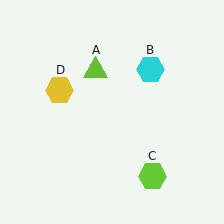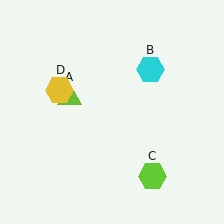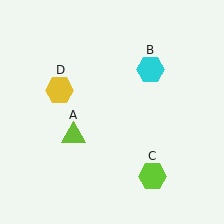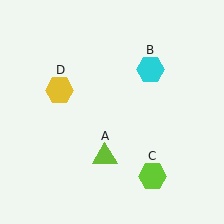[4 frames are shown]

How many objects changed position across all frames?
1 object changed position: lime triangle (object A).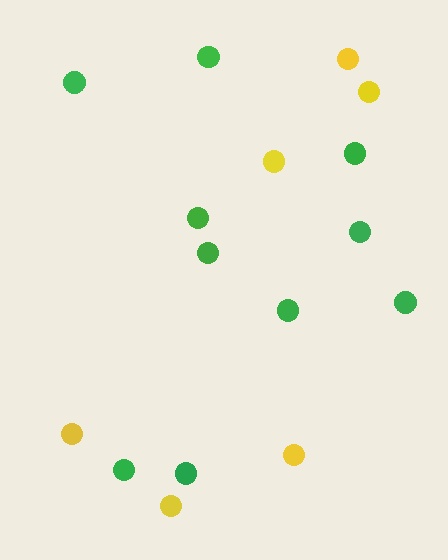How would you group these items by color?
There are 2 groups: one group of yellow circles (6) and one group of green circles (10).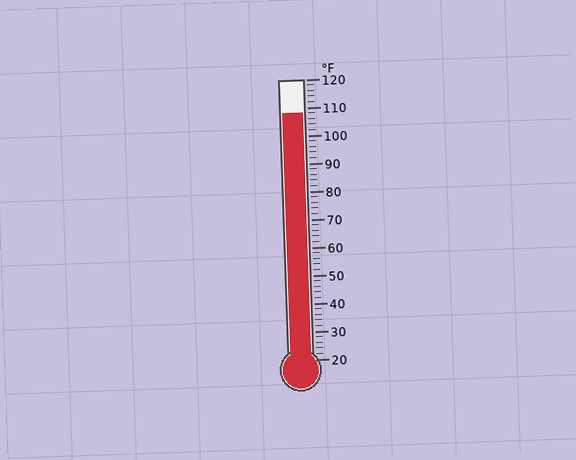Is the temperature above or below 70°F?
The temperature is above 70°F.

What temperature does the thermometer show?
The thermometer shows approximately 108°F.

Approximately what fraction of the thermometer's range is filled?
The thermometer is filled to approximately 90% of its range.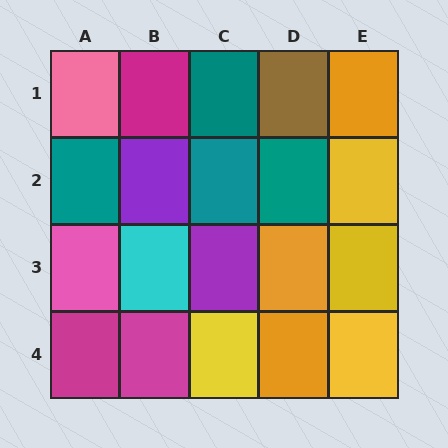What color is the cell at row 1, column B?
Magenta.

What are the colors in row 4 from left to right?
Magenta, magenta, yellow, orange, yellow.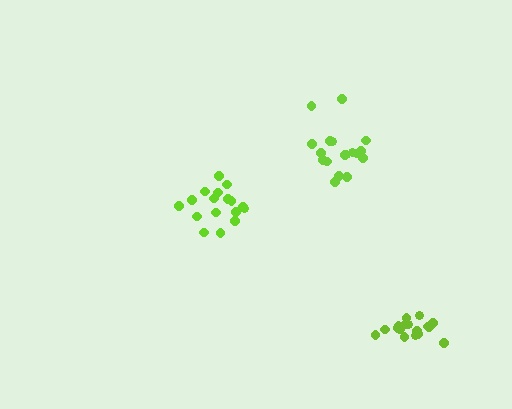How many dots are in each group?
Group 1: 18 dots, Group 2: 17 dots, Group 3: 17 dots (52 total).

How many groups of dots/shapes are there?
There are 3 groups.